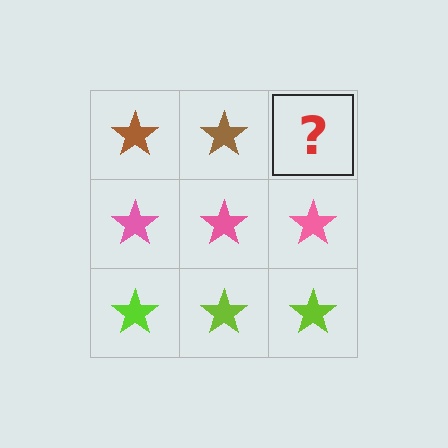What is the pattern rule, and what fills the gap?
The rule is that each row has a consistent color. The gap should be filled with a brown star.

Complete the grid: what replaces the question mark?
The question mark should be replaced with a brown star.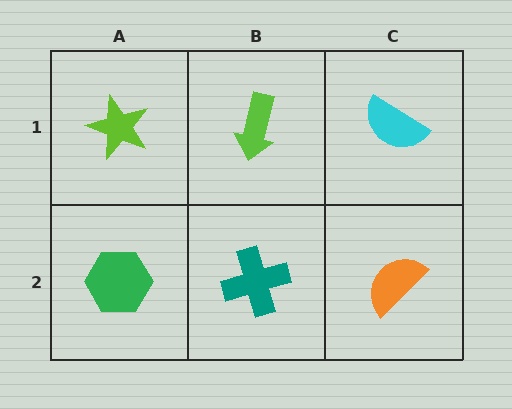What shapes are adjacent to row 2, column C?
A cyan semicircle (row 1, column C), a teal cross (row 2, column B).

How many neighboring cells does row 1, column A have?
2.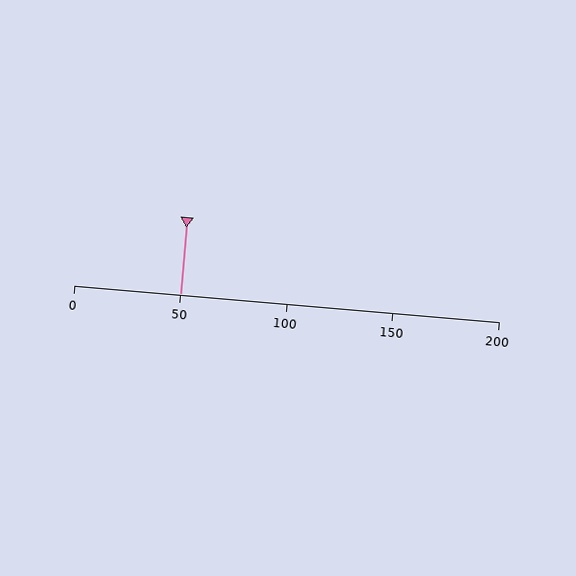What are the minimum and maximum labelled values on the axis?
The axis runs from 0 to 200.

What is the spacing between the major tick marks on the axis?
The major ticks are spaced 50 apart.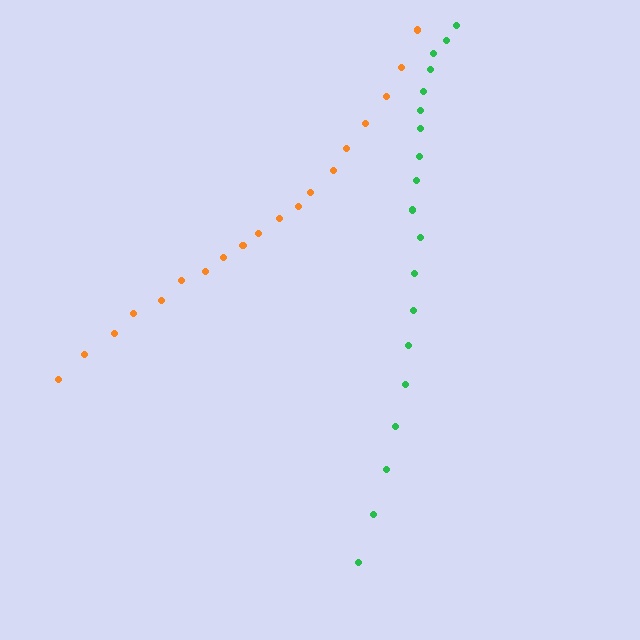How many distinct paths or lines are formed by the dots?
There are 2 distinct paths.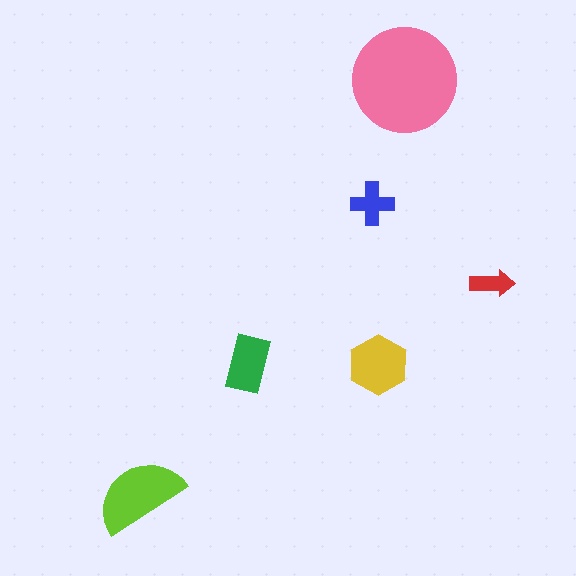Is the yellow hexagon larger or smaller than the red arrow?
Larger.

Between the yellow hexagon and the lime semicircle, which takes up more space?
The lime semicircle.